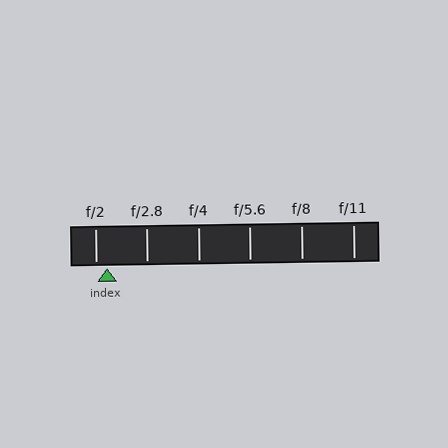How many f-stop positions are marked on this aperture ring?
There are 6 f-stop positions marked.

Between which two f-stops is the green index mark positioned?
The index mark is between f/2 and f/2.8.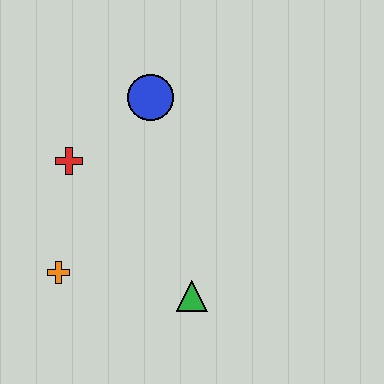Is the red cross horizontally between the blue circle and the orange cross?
Yes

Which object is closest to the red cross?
The blue circle is closest to the red cross.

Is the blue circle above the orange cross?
Yes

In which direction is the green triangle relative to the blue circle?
The green triangle is below the blue circle.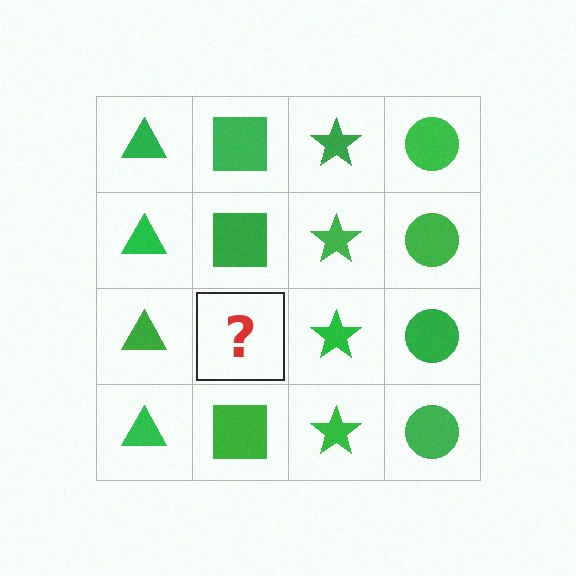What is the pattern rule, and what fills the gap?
The rule is that each column has a consistent shape. The gap should be filled with a green square.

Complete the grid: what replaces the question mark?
The question mark should be replaced with a green square.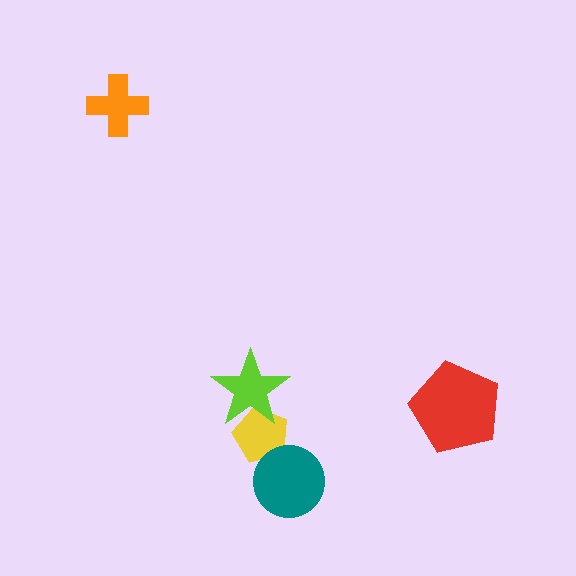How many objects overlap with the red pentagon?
0 objects overlap with the red pentagon.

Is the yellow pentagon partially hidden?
Yes, it is partially covered by another shape.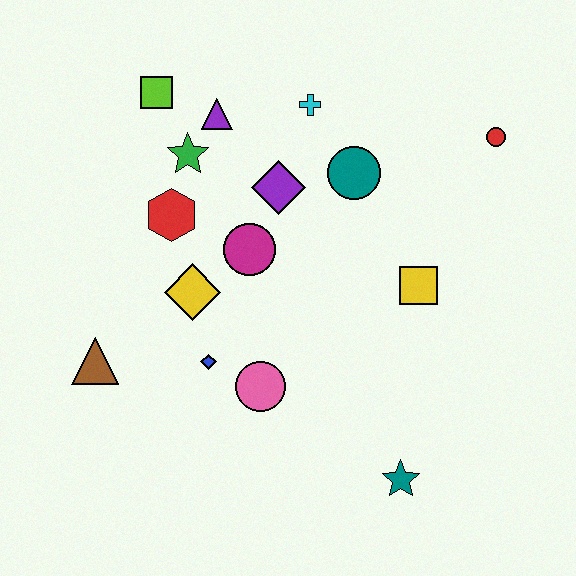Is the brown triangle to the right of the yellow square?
No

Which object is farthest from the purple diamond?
The teal star is farthest from the purple diamond.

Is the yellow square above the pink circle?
Yes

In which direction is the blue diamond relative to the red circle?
The blue diamond is to the left of the red circle.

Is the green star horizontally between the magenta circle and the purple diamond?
No